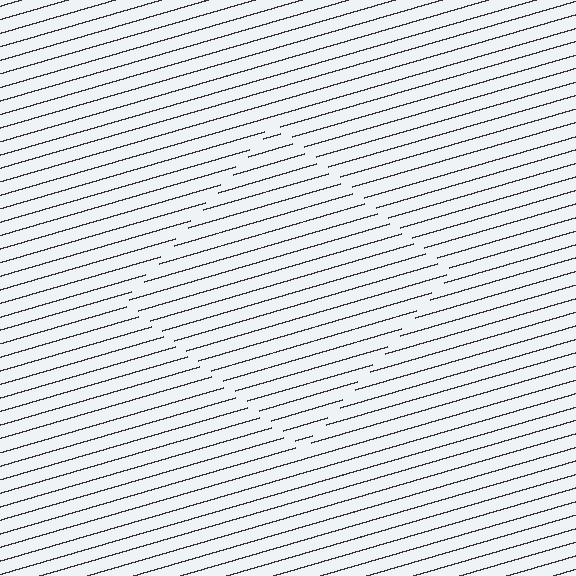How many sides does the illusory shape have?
4 sides — the line-ends trace a square.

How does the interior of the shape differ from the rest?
The interior of the shape contains the same grating, shifted by half a period — the contour is defined by the phase discontinuity where line-ends from the inner and outer gratings abut.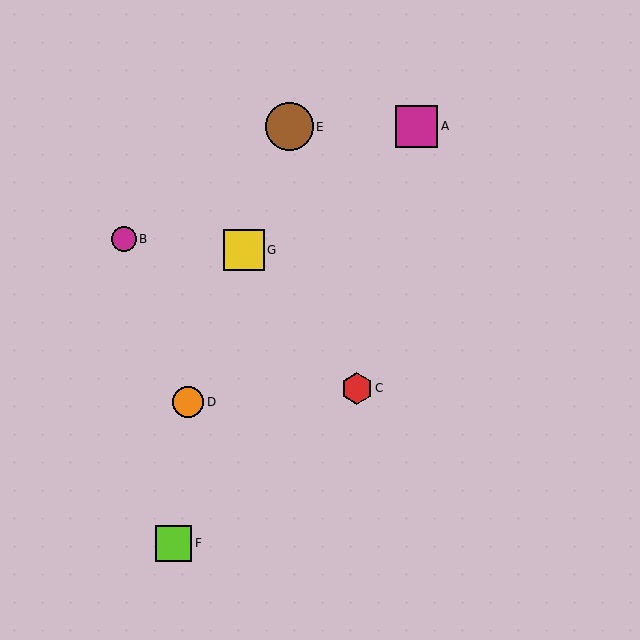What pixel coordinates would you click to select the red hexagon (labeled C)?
Click at (357, 388) to select the red hexagon C.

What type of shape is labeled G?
Shape G is a yellow square.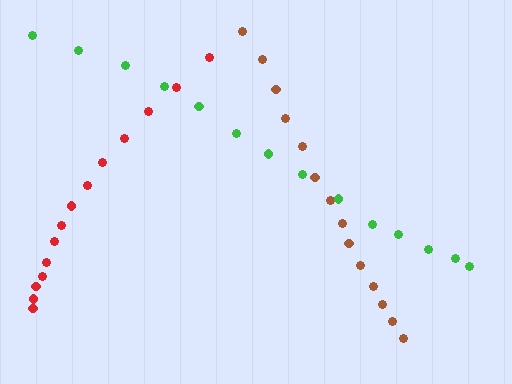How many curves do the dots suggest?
There are 3 distinct paths.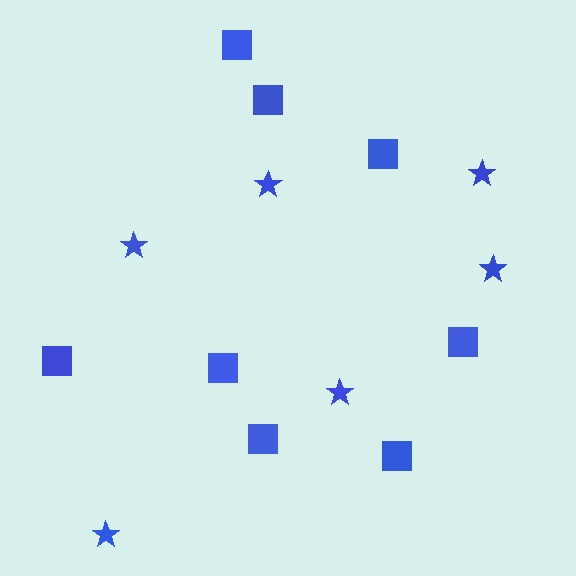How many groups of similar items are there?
There are 2 groups: one group of squares (8) and one group of stars (6).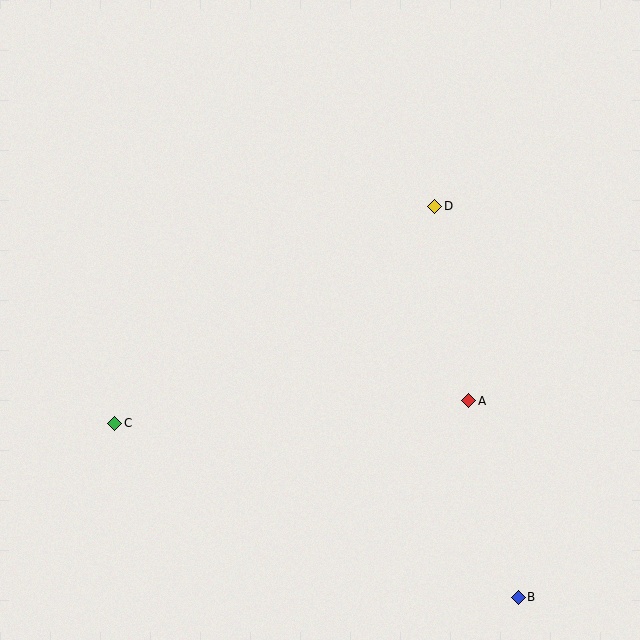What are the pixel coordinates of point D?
Point D is at (435, 206).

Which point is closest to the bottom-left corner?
Point C is closest to the bottom-left corner.